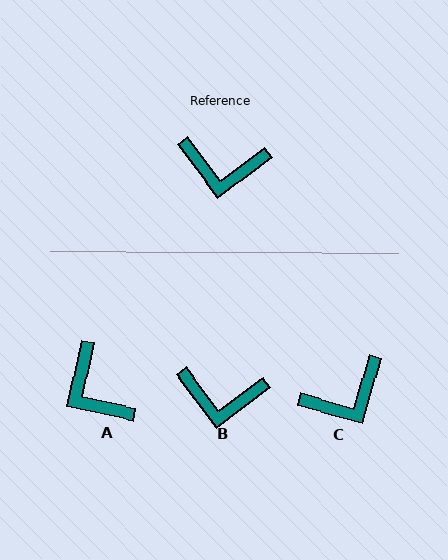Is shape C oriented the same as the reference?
No, it is off by about 37 degrees.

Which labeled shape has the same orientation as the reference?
B.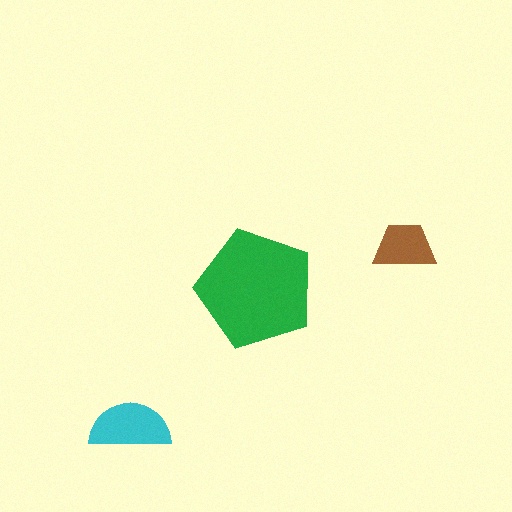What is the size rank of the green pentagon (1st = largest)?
1st.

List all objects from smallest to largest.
The brown trapezoid, the cyan semicircle, the green pentagon.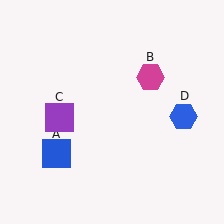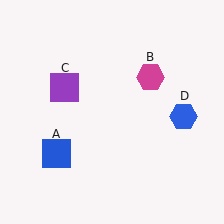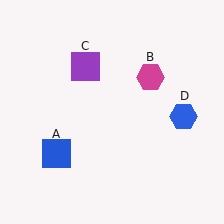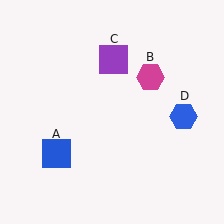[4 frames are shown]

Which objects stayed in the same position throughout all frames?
Blue square (object A) and magenta hexagon (object B) and blue hexagon (object D) remained stationary.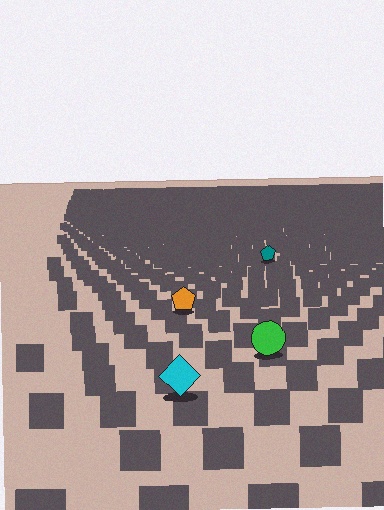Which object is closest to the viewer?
The cyan diamond is closest. The texture marks near it are larger and more spread out.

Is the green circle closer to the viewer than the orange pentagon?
Yes. The green circle is closer — you can tell from the texture gradient: the ground texture is coarser near it.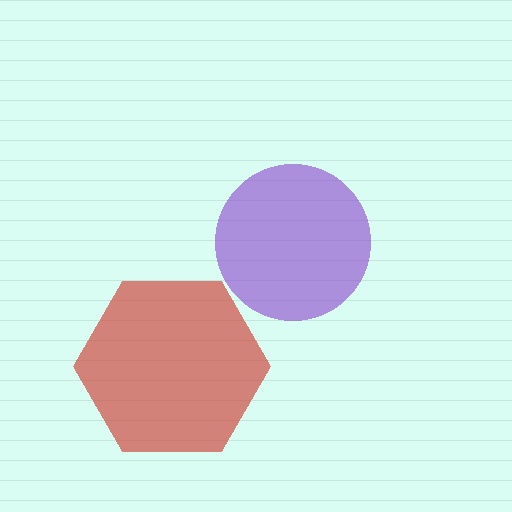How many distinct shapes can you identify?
There are 2 distinct shapes: a red hexagon, a purple circle.